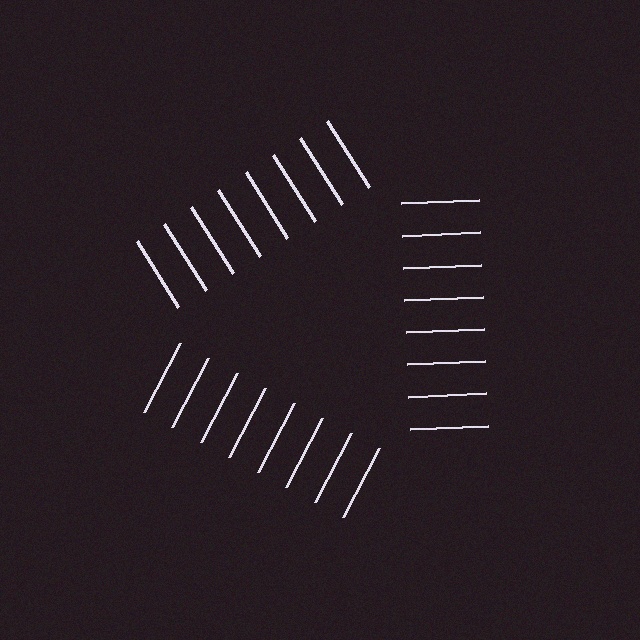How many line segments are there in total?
24 — 8 along each of the 3 edges.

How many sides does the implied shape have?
3 sides — the line-ends trace a triangle.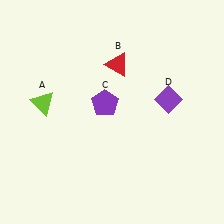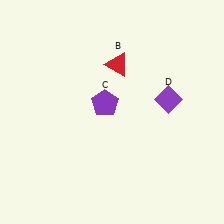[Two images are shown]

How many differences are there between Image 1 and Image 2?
There is 1 difference between the two images.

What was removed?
The lime triangle (A) was removed in Image 2.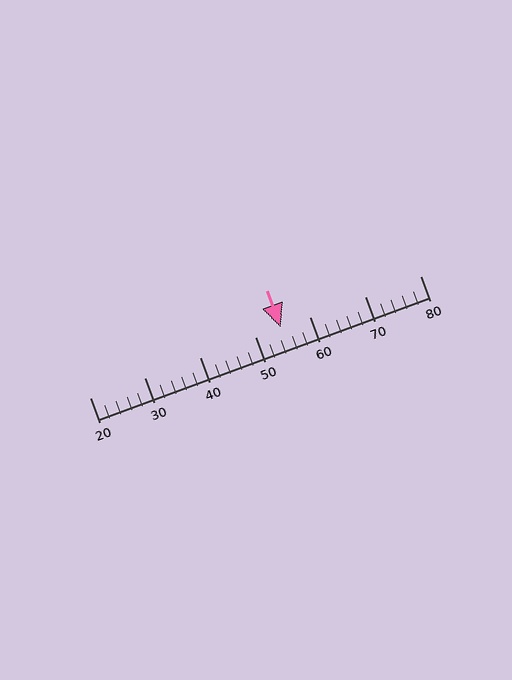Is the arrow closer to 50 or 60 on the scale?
The arrow is closer to 50.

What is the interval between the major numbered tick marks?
The major tick marks are spaced 10 units apart.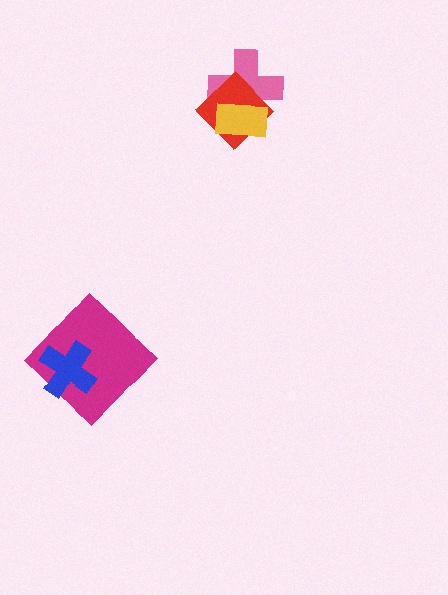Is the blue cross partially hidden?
No, no other shape covers it.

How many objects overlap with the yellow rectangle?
2 objects overlap with the yellow rectangle.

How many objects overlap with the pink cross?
2 objects overlap with the pink cross.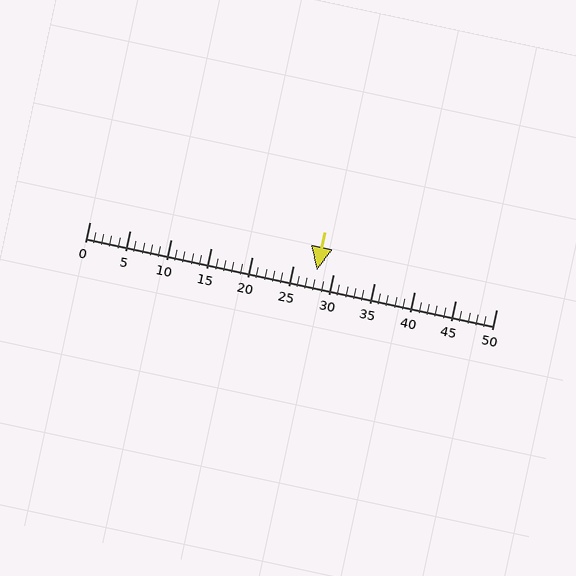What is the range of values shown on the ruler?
The ruler shows values from 0 to 50.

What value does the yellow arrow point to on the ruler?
The yellow arrow points to approximately 28.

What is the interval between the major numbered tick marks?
The major tick marks are spaced 5 units apart.